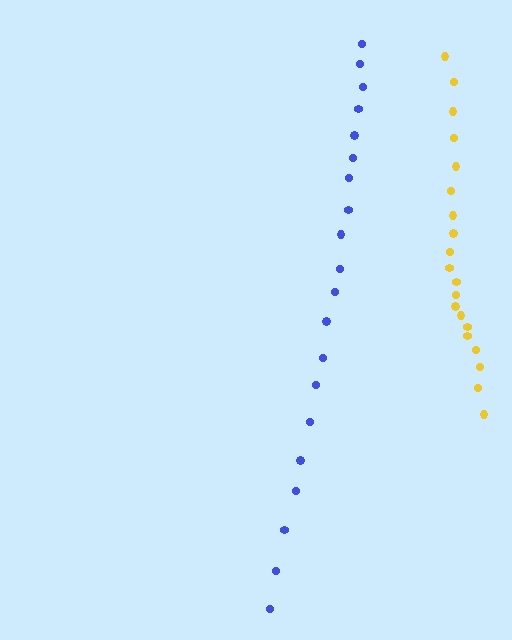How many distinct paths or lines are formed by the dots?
There are 2 distinct paths.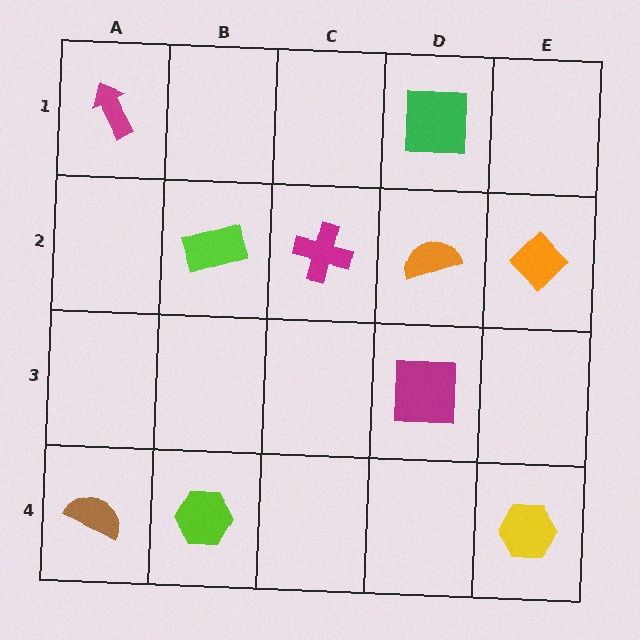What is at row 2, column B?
A lime rectangle.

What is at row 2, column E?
An orange diamond.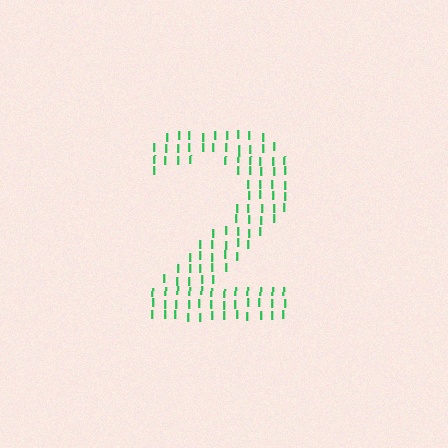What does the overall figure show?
The overall figure shows the digit 2.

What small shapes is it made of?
It is made of small letter I's.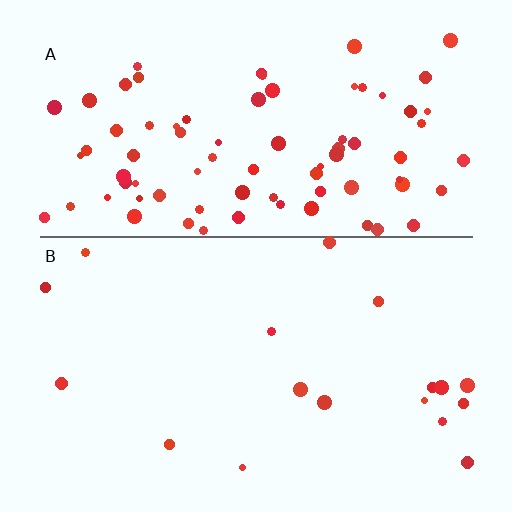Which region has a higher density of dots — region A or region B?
A (the top).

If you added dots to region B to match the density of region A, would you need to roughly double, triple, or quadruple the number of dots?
Approximately quadruple.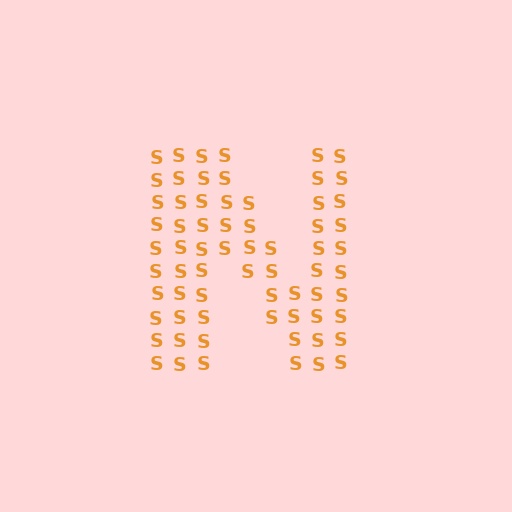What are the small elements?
The small elements are letter S's.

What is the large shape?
The large shape is the letter N.